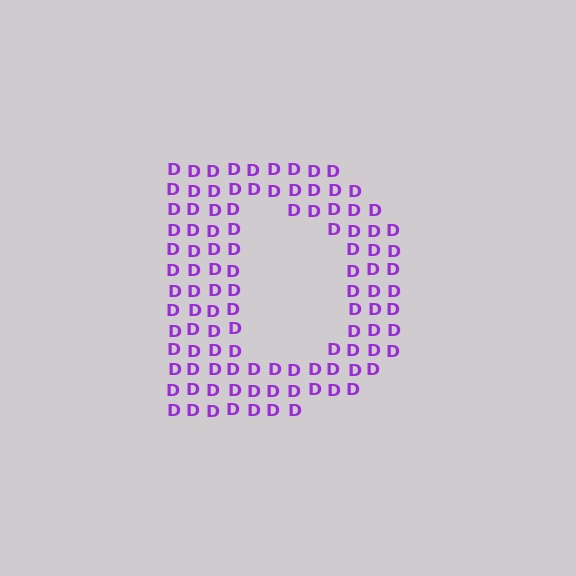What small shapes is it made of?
It is made of small letter D's.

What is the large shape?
The large shape is the letter D.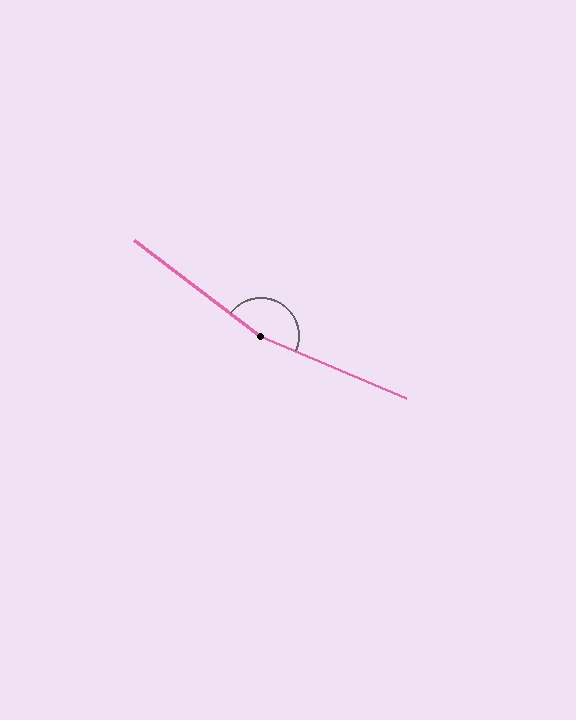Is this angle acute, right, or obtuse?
It is obtuse.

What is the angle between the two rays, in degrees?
Approximately 166 degrees.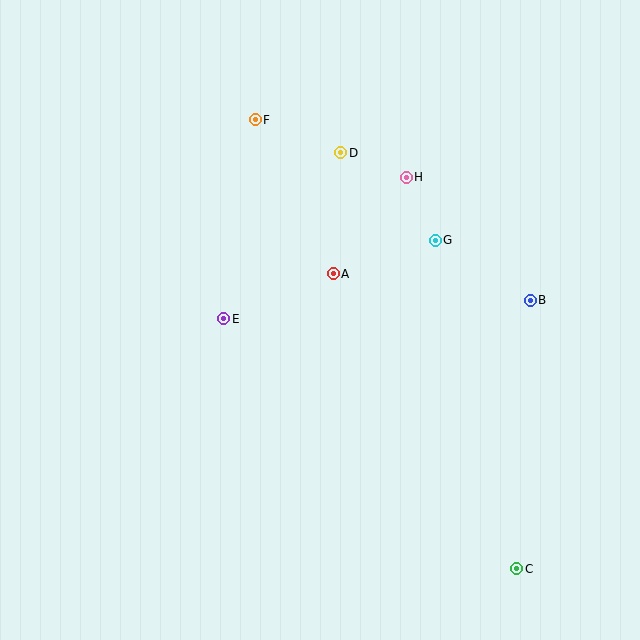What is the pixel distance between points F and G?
The distance between F and G is 217 pixels.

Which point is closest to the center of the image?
Point A at (333, 274) is closest to the center.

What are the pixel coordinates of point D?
Point D is at (341, 153).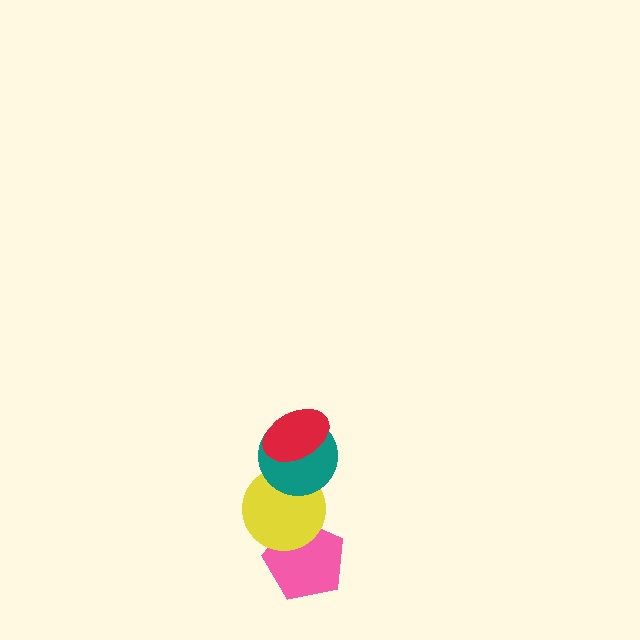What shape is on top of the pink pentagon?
The yellow circle is on top of the pink pentagon.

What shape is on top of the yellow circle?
The teal circle is on top of the yellow circle.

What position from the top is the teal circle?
The teal circle is 2nd from the top.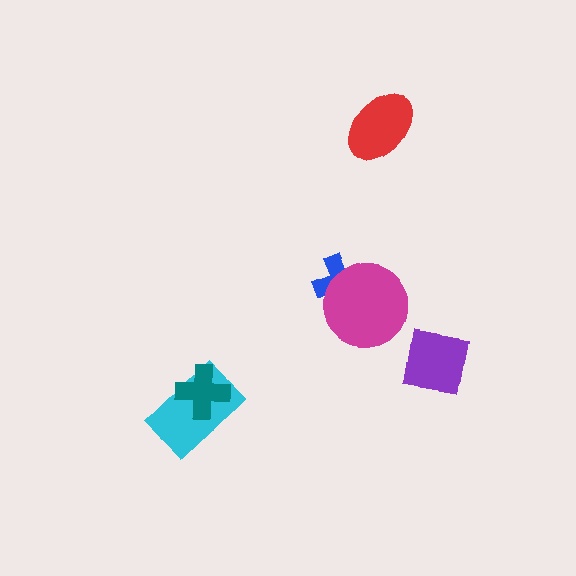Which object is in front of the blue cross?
The magenta circle is in front of the blue cross.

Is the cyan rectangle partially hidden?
Yes, it is partially covered by another shape.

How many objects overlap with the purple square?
0 objects overlap with the purple square.